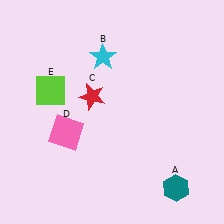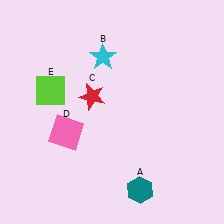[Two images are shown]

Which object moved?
The teal hexagon (A) moved left.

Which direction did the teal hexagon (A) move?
The teal hexagon (A) moved left.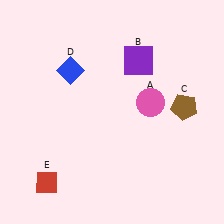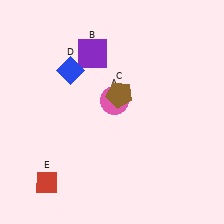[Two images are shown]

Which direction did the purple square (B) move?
The purple square (B) moved left.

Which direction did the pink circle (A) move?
The pink circle (A) moved left.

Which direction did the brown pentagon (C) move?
The brown pentagon (C) moved left.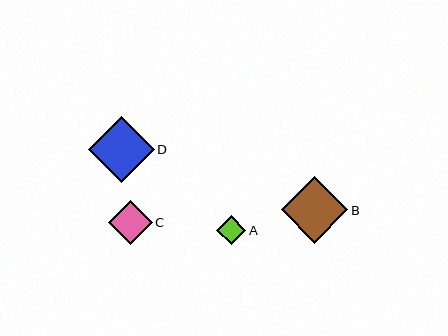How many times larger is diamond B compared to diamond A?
Diamond B is approximately 2.3 times the size of diamond A.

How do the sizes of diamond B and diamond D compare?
Diamond B and diamond D are approximately the same size.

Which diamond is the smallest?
Diamond A is the smallest with a size of approximately 29 pixels.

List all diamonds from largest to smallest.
From largest to smallest: B, D, C, A.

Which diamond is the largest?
Diamond B is the largest with a size of approximately 67 pixels.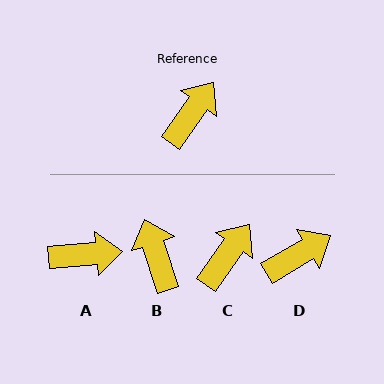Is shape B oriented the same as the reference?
No, it is off by about 54 degrees.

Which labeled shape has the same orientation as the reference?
C.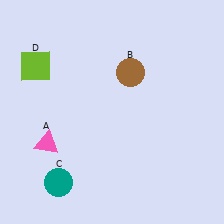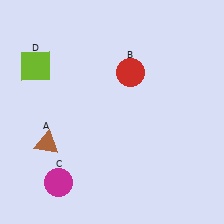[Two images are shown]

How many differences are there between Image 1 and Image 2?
There are 3 differences between the two images.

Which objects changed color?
A changed from pink to brown. B changed from brown to red. C changed from teal to magenta.